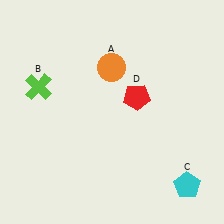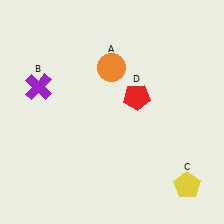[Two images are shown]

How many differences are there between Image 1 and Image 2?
There are 2 differences between the two images.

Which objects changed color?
B changed from lime to purple. C changed from cyan to yellow.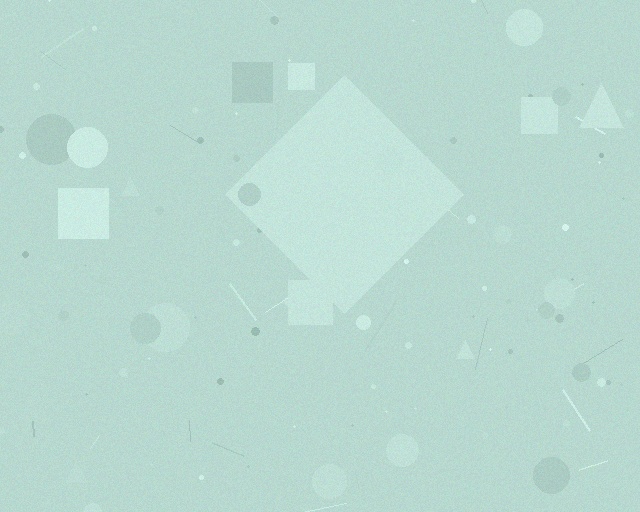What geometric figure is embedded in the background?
A diamond is embedded in the background.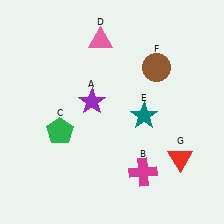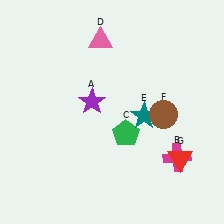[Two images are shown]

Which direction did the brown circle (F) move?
The brown circle (F) moved down.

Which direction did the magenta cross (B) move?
The magenta cross (B) moved right.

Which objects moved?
The objects that moved are: the magenta cross (B), the green pentagon (C), the brown circle (F).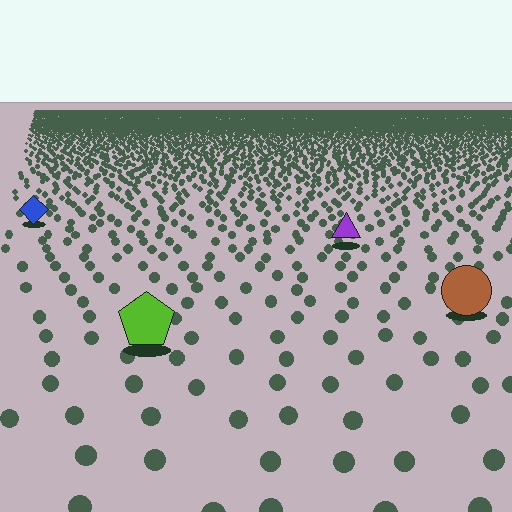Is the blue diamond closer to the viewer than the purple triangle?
No. The purple triangle is closer — you can tell from the texture gradient: the ground texture is coarser near it.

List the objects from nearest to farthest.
From nearest to farthest: the lime pentagon, the brown circle, the purple triangle, the blue diamond.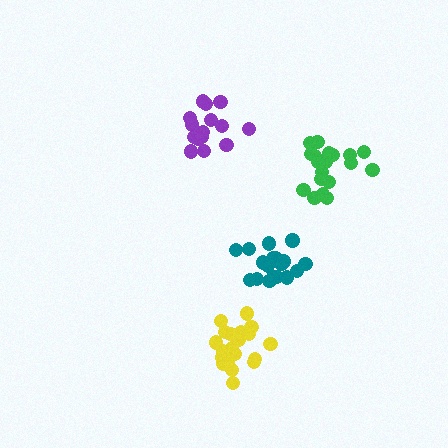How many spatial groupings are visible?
There are 4 spatial groupings.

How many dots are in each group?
Group 1: 19 dots, Group 2: 18 dots, Group 3: 16 dots, Group 4: 20 dots (73 total).